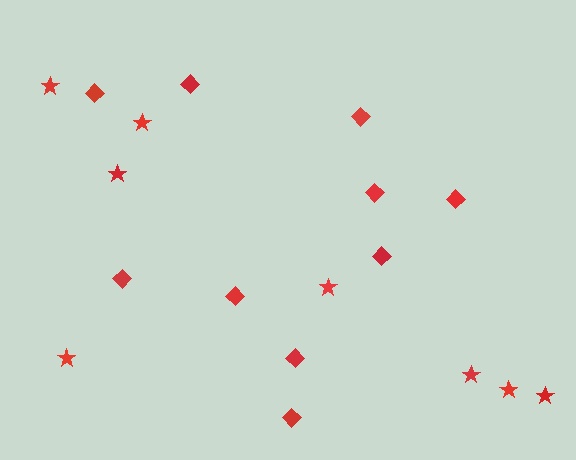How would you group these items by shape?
There are 2 groups: one group of stars (8) and one group of diamonds (10).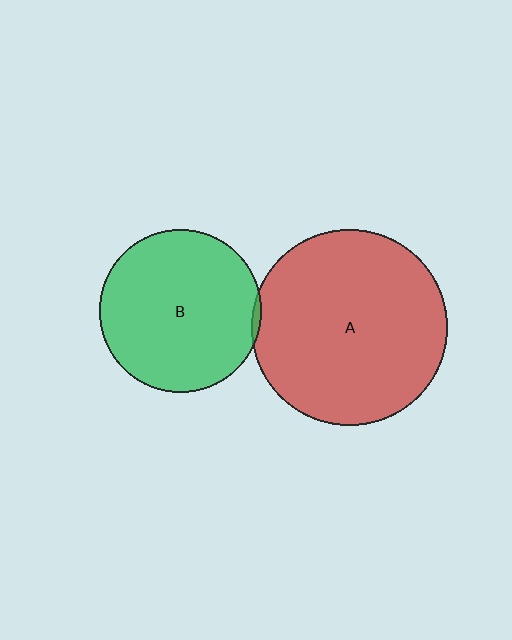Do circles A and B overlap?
Yes.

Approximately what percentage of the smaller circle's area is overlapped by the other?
Approximately 5%.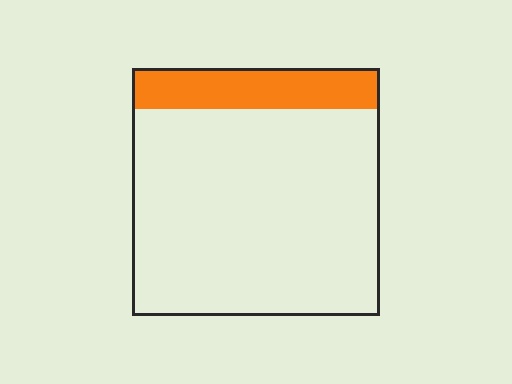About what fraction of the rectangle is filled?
About one sixth (1/6).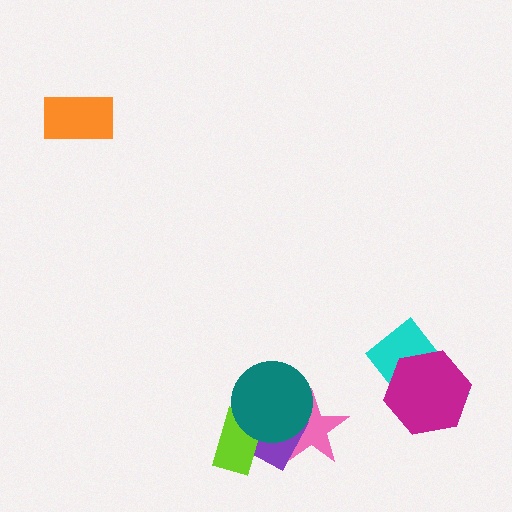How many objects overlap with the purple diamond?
3 objects overlap with the purple diamond.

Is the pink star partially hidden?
Yes, it is partially covered by another shape.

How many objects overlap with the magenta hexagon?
1 object overlaps with the magenta hexagon.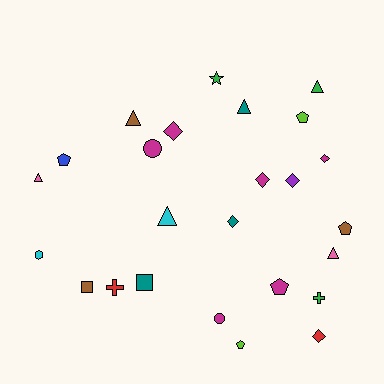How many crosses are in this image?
There are 2 crosses.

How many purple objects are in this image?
There is 1 purple object.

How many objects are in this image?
There are 25 objects.